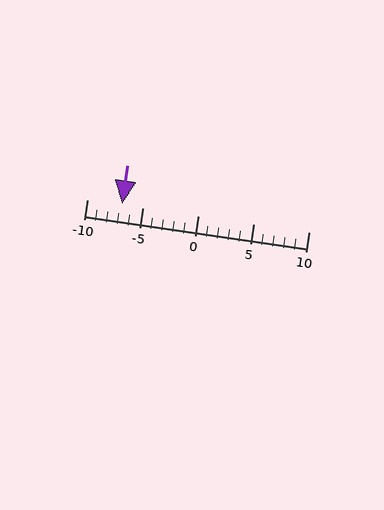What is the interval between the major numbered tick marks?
The major tick marks are spaced 5 units apart.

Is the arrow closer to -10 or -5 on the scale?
The arrow is closer to -5.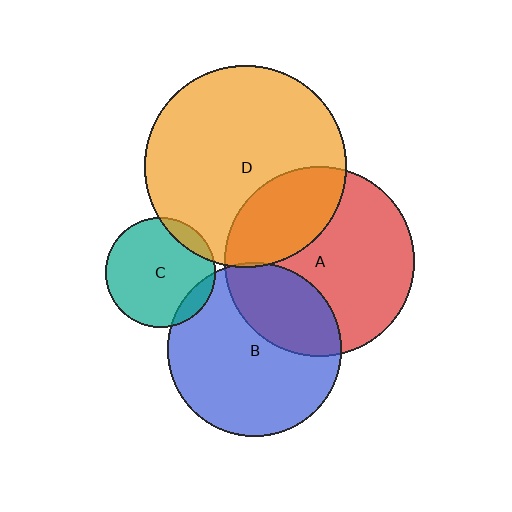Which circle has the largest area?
Circle D (orange).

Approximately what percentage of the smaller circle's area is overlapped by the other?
Approximately 30%.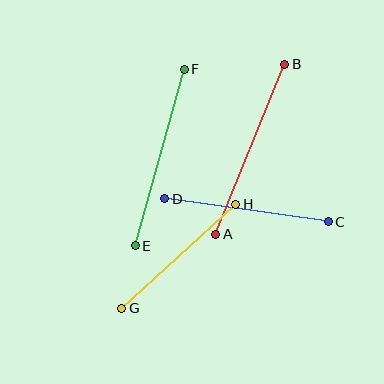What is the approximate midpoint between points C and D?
The midpoint is at approximately (246, 210) pixels.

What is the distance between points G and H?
The distance is approximately 154 pixels.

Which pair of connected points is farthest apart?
Points E and F are farthest apart.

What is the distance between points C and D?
The distance is approximately 165 pixels.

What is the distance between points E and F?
The distance is approximately 183 pixels.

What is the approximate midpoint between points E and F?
The midpoint is at approximately (160, 157) pixels.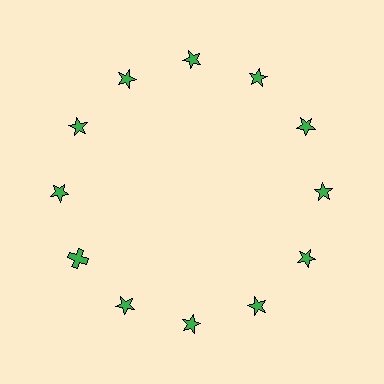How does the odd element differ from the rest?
It has a different shape: cross instead of star.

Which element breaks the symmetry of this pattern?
The green cross at roughly the 8 o'clock position breaks the symmetry. All other shapes are green stars.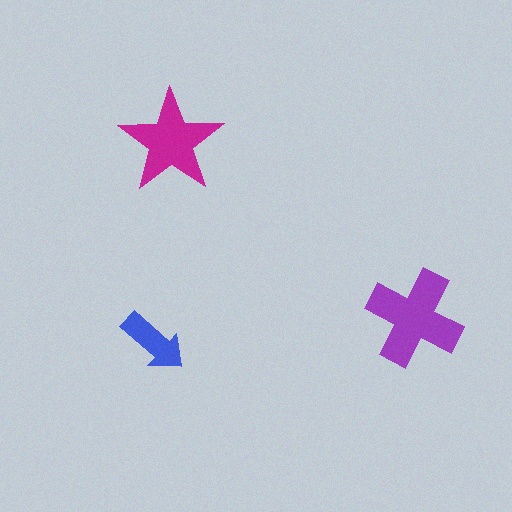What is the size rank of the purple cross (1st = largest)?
1st.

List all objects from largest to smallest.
The purple cross, the magenta star, the blue arrow.